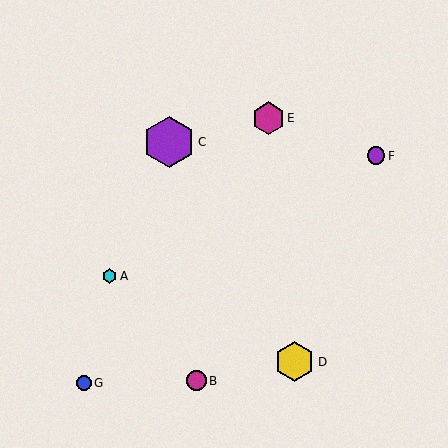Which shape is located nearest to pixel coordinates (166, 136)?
The purple hexagon (labeled C) at (169, 142) is nearest to that location.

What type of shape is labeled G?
Shape G is a blue circle.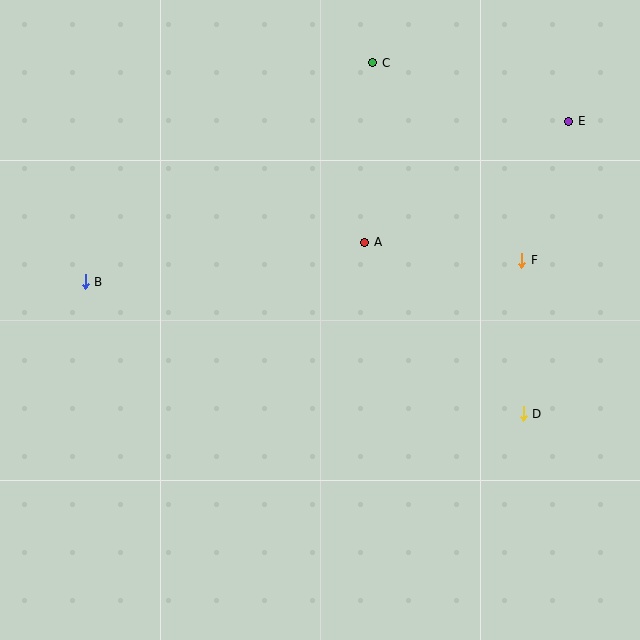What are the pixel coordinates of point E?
Point E is at (569, 121).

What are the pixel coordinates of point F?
Point F is at (522, 260).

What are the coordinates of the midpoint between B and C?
The midpoint between B and C is at (229, 172).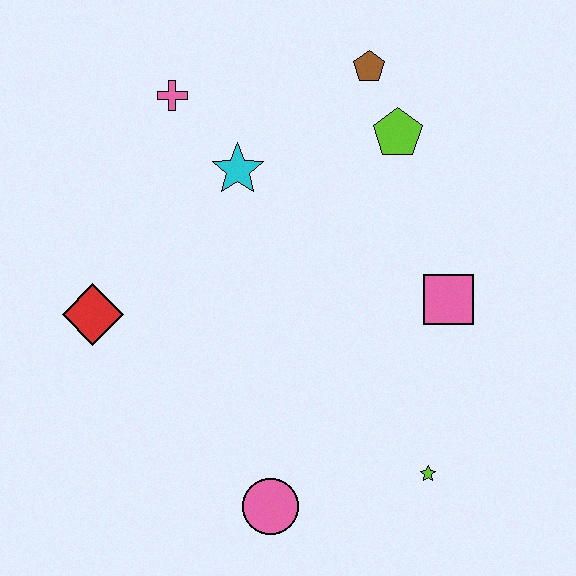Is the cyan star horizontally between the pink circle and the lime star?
No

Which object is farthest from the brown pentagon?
The pink circle is farthest from the brown pentagon.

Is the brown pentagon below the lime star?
No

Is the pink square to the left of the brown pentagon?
No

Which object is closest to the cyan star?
The pink cross is closest to the cyan star.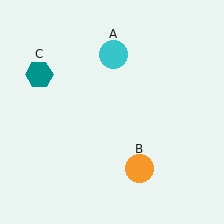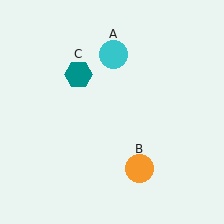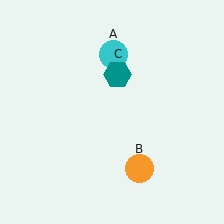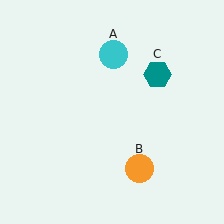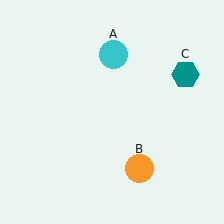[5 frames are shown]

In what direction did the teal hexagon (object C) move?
The teal hexagon (object C) moved right.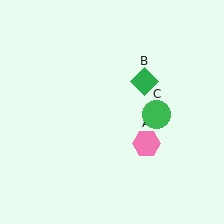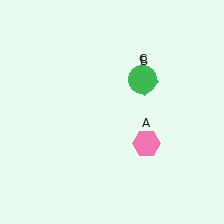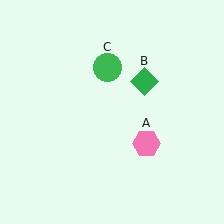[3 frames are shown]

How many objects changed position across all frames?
1 object changed position: green circle (object C).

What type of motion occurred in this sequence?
The green circle (object C) rotated counterclockwise around the center of the scene.